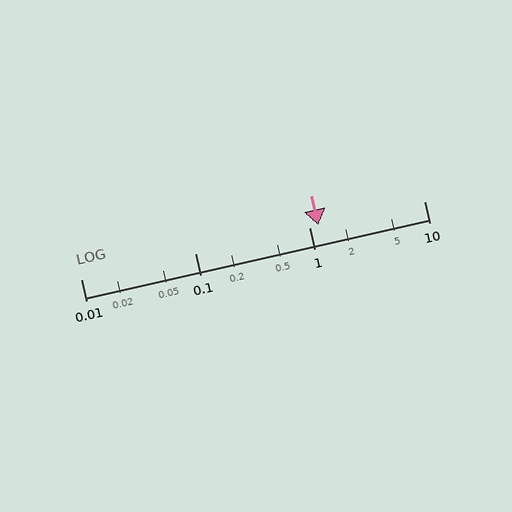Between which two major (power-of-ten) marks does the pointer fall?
The pointer is between 1 and 10.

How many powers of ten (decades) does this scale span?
The scale spans 3 decades, from 0.01 to 10.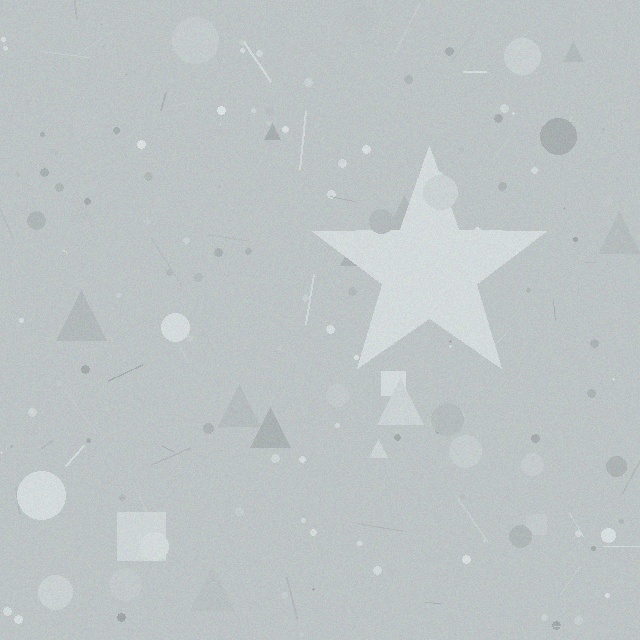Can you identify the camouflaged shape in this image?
The camouflaged shape is a star.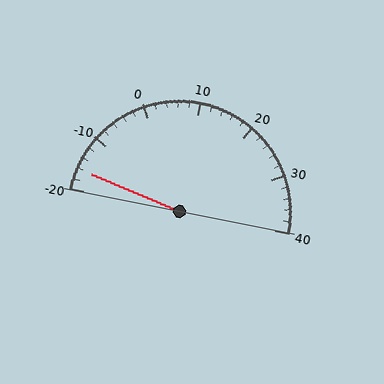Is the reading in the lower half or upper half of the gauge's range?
The reading is in the lower half of the range (-20 to 40).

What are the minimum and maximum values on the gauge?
The gauge ranges from -20 to 40.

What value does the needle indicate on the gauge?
The needle indicates approximately -16.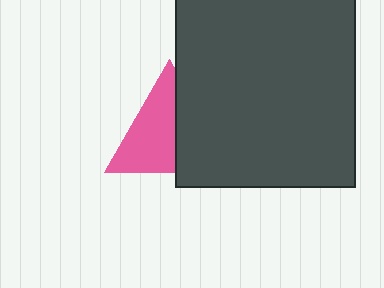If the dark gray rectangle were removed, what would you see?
You would see the complete pink triangle.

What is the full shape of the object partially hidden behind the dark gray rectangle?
The partially hidden object is a pink triangle.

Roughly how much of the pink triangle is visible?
About half of it is visible (roughly 59%).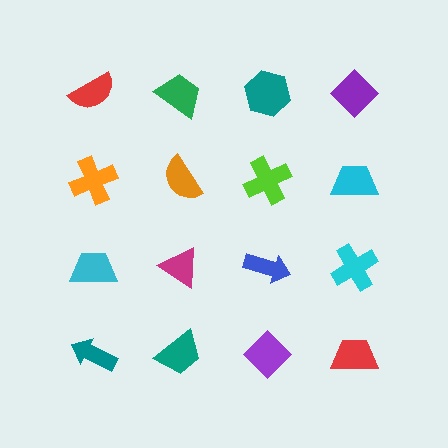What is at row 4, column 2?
A teal trapezoid.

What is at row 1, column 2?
A green trapezoid.